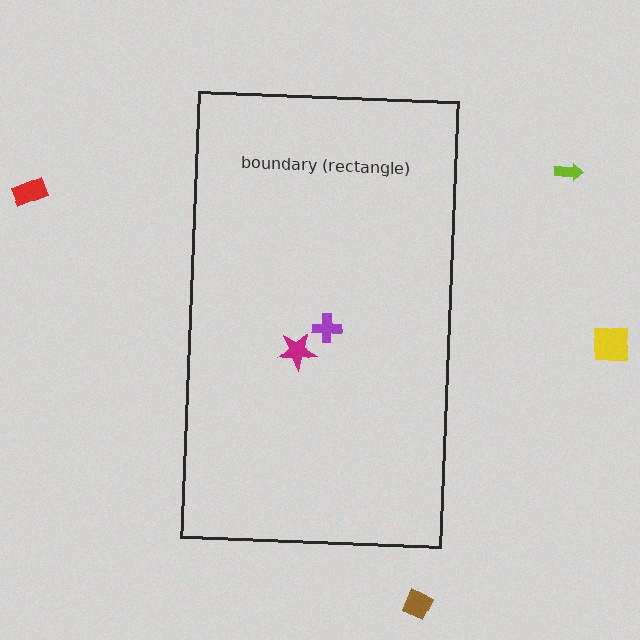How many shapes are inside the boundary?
2 inside, 4 outside.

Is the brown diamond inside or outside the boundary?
Outside.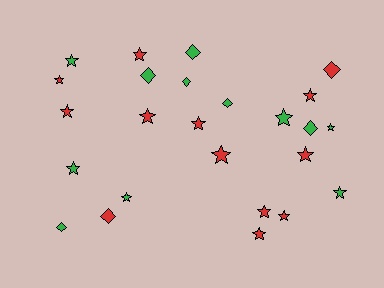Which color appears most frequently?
Red, with 13 objects.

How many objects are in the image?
There are 25 objects.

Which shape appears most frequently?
Star, with 17 objects.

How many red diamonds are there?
There are 2 red diamonds.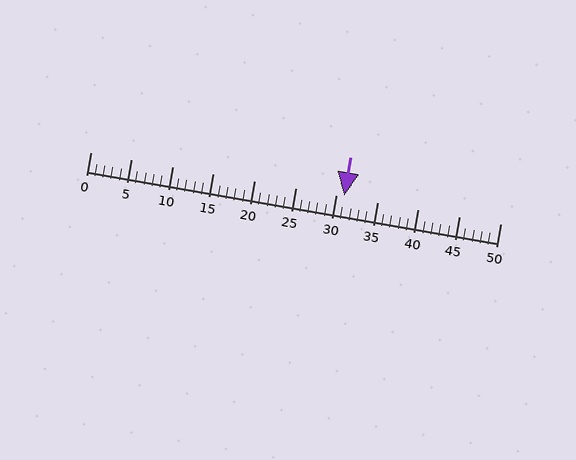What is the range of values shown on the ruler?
The ruler shows values from 0 to 50.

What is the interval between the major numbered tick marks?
The major tick marks are spaced 5 units apart.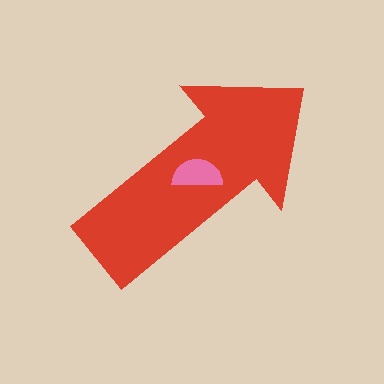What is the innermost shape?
The pink semicircle.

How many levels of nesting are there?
2.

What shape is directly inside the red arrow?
The pink semicircle.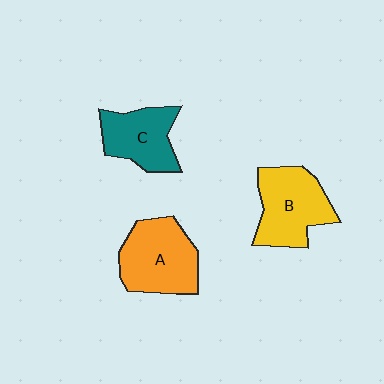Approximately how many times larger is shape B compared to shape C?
Approximately 1.2 times.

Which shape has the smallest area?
Shape C (teal).